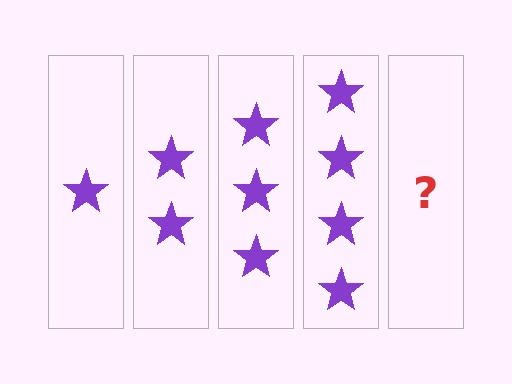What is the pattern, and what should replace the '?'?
The pattern is that each step adds one more star. The '?' should be 5 stars.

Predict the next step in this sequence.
The next step is 5 stars.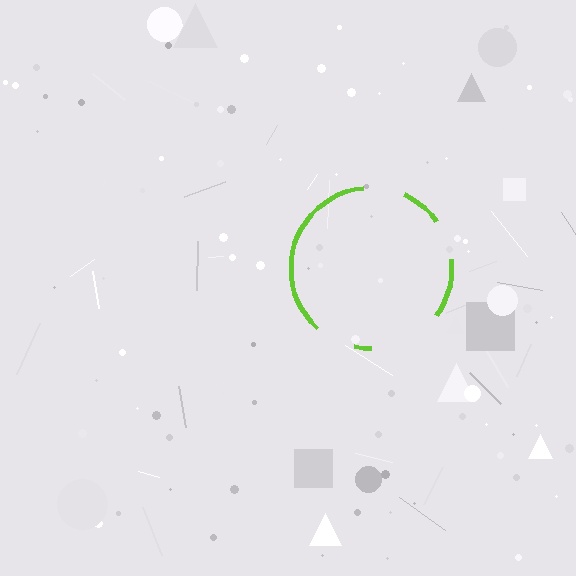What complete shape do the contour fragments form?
The contour fragments form a circle.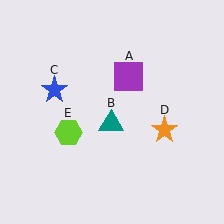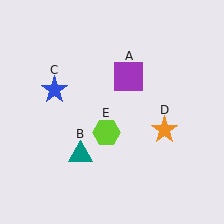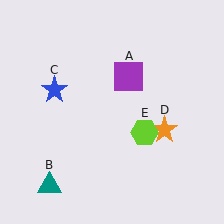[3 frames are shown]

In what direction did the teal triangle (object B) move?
The teal triangle (object B) moved down and to the left.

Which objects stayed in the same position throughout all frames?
Purple square (object A) and blue star (object C) and orange star (object D) remained stationary.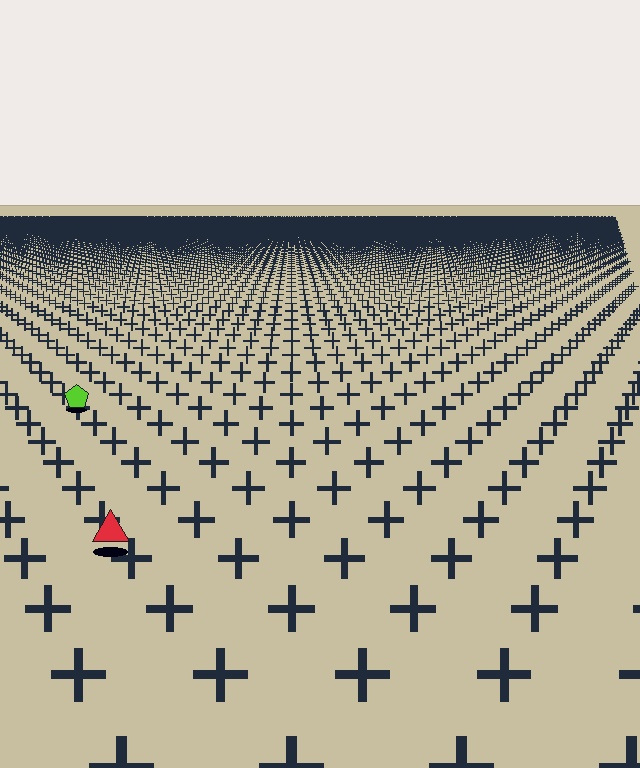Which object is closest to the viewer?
The red triangle is closest. The texture marks near it are larger and more spread out.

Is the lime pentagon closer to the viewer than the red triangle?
No. The red triangle is closer — you can tell from the texture gradient: the ground texture is coarser near it.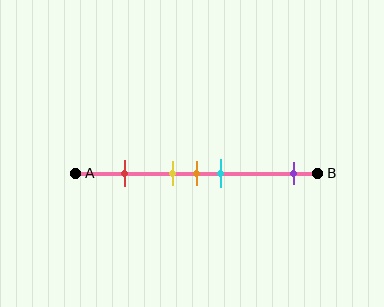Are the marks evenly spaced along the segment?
No, the marks are not evenly spaced.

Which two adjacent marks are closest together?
The yellow and orange marks are the closest adjacent pair.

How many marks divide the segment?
There are 5 marks dividing the segment.